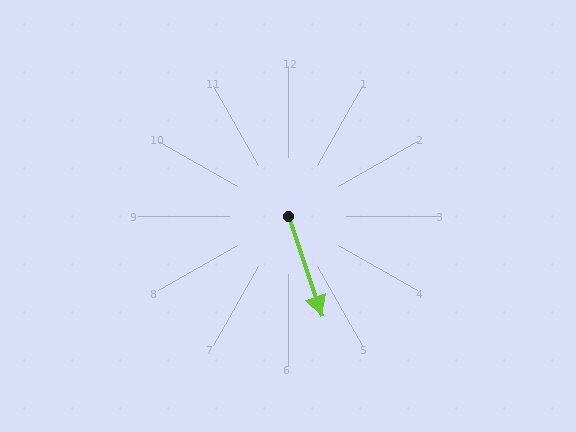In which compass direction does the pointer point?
South.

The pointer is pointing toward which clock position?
Roughly 5 o'clock.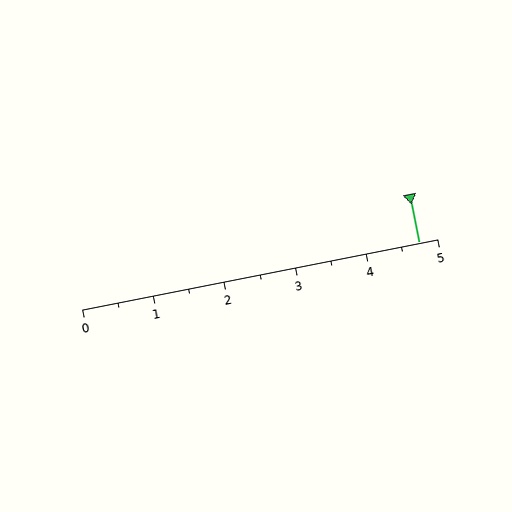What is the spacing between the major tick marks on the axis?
The major ticks are spaced 1 apart.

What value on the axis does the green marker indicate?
The marker indicates approximately 4.8.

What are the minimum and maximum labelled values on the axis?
The axis runs from 0 to 5.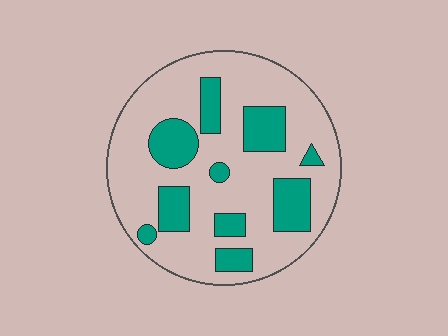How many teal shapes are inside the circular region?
10.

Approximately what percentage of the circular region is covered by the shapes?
Approximately 25%.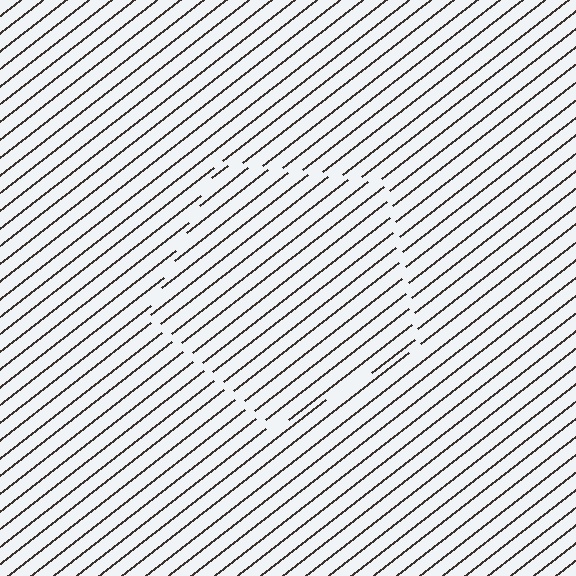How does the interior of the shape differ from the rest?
The interior of the shape contains the same grating, shifted by half a period — the contour is defined by the phase discontinuity where line-ends from the inner and outer gratings abut.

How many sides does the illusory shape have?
5 sides — the line-ends trace a pentagon.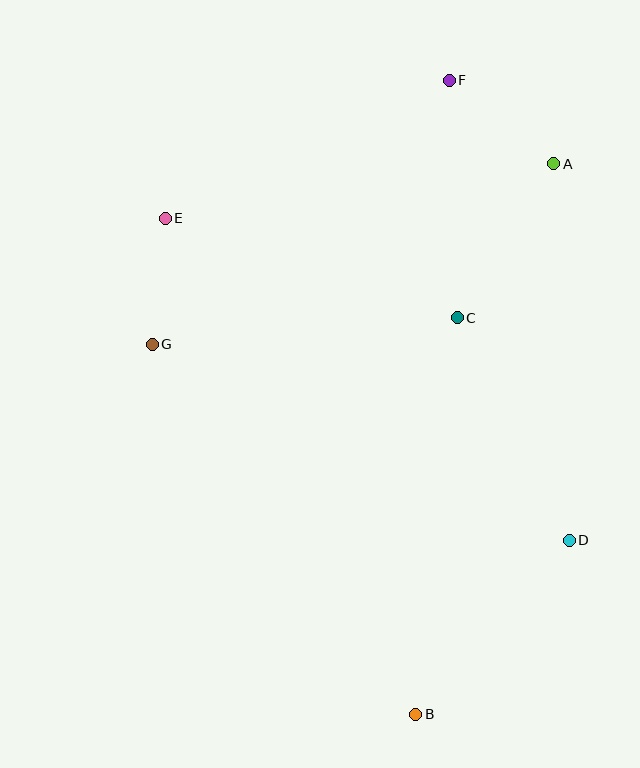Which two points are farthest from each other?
Points B and F are farthest from each other.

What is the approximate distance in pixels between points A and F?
The distance between A and F is approximately 134 pixels.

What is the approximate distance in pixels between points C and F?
The distance between C and F is approximately 237 pixels.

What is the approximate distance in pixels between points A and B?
The distance between A and B is approximately 568 pixels.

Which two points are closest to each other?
Points E and G are closest to each other.